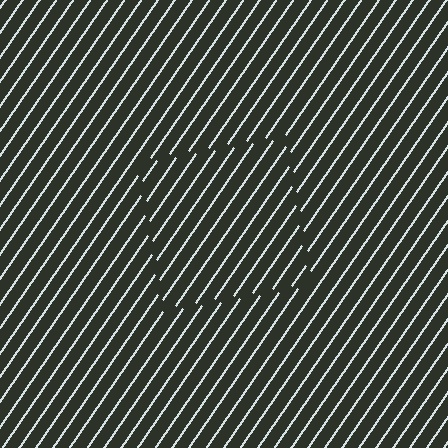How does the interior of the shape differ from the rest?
The interior of the shape contains the same grating, shifted by half a period — the contour is defined by the phase discontinuity where line-ends from the inner and outer gratings abut.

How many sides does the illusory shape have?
4 sides — the line-ends trace a square.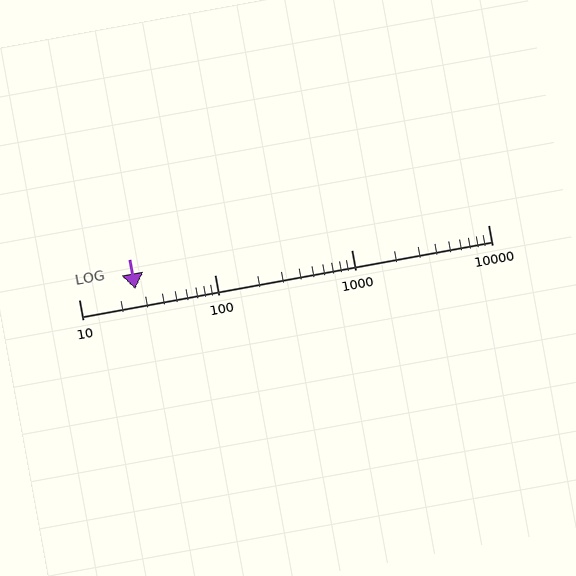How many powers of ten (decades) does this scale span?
The scale spans 3 decades, from 10 to 10000.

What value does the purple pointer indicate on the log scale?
The pointer indicates approximately 26.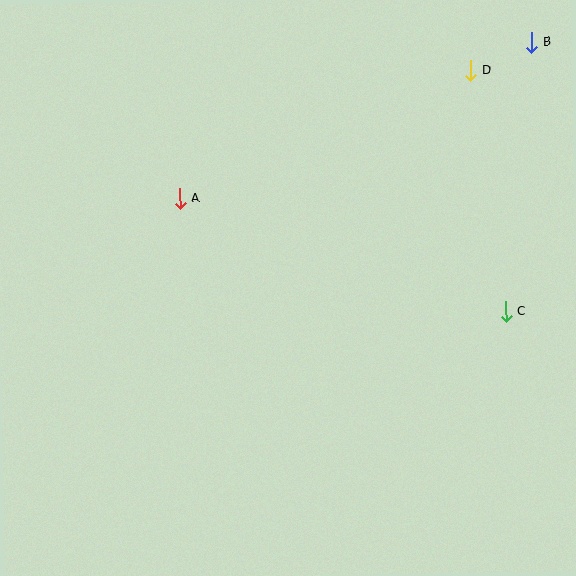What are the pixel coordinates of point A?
Point A is at (180, 198).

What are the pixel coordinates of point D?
Point D is at (471, 70).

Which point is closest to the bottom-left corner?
Point A is closest to the bottom-left corner.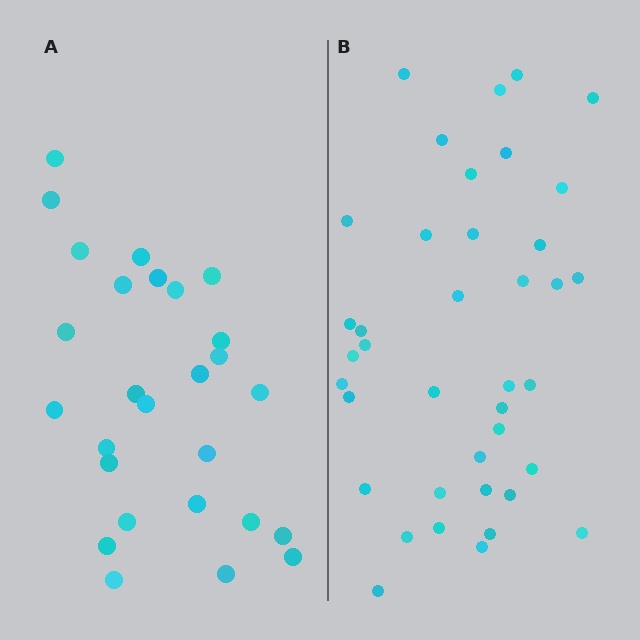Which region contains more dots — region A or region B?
Region B (the right region) has more dots.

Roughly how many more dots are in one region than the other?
Region B has roughly 12 or so more dots than region A.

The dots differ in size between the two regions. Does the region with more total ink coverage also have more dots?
No. Region A has more total ink coverage because its dots are larger, but region B actually contains more individual dots. Total area can be misleading — the number of items is what matters here.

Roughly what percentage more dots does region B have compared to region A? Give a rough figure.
About 45% more.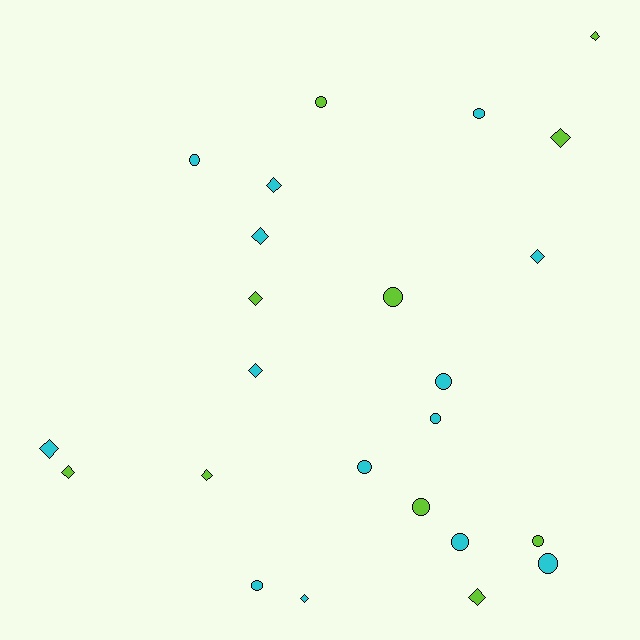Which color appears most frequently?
Cyan, with 14 objects.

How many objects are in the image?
There are 24 objects.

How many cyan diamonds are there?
There are 6 cyan diamonds.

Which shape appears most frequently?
Circle, with 12 objects.